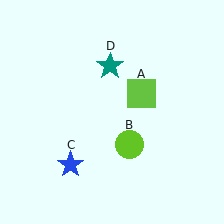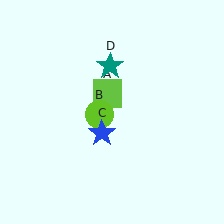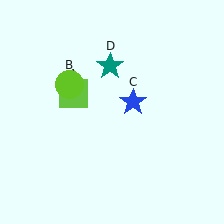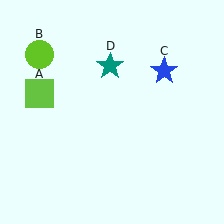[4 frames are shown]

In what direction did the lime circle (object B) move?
The lime circle (object B) moved up and to the left.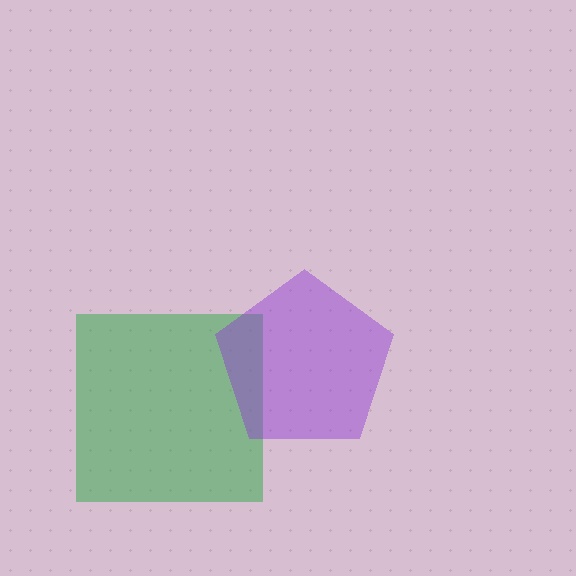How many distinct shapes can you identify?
There are 2 distinct shapes: a green square, a purple pentagon.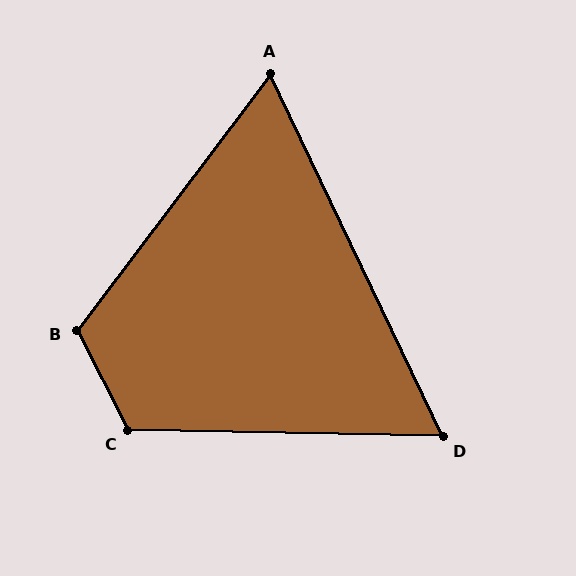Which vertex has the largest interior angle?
C, at approximately 118 degrees.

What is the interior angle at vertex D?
Approximately 63 degrees (acute).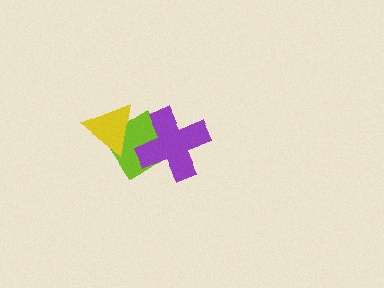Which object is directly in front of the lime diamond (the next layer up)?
The yellow triangle is directly in front of the lime diamond.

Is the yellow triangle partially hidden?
No, no other shape covers it.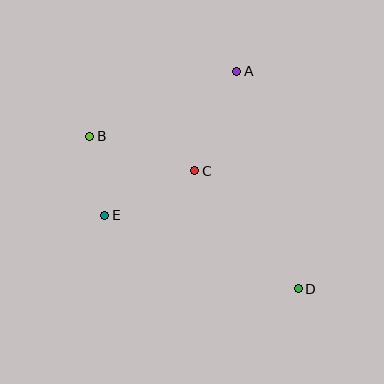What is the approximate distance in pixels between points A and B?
The distance between A and B is approximately 160 pixels.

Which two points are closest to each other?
Points B and E are closest to each other.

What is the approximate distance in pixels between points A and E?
The distance between A and E is approximately 195 pixels.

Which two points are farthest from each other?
Points B and D are farthest from each other.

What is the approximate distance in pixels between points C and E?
The distance between C and E is approximately 100 pixels.